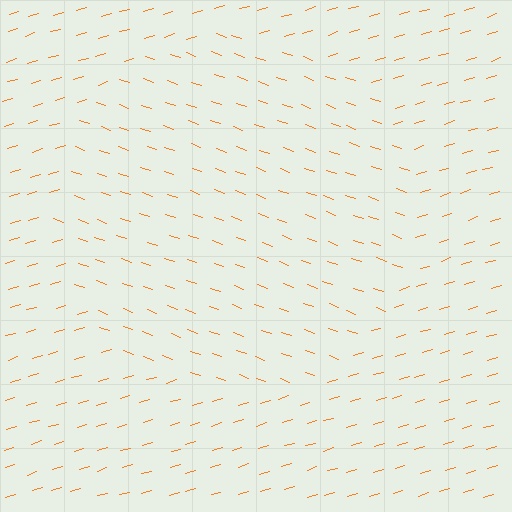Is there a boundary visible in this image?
Yes, there is a texture boundary formed by a change in line orientation.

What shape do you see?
I see a circle.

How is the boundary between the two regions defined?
The boundary is defined purely by a change in line orientation (approximately 37 degrees difference). All lines are the same color and thickness.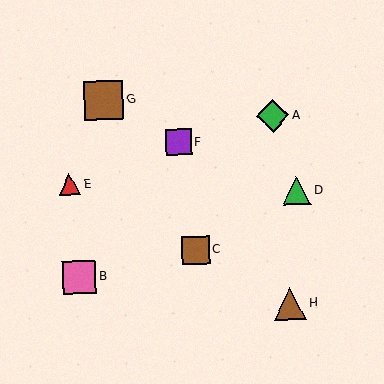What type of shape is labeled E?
Shape E is a red triangle.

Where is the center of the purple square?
The center of the purple square is at (179, 142).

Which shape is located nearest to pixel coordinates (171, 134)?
The purple square (labeled F) at (179, 142) is nearest to that location.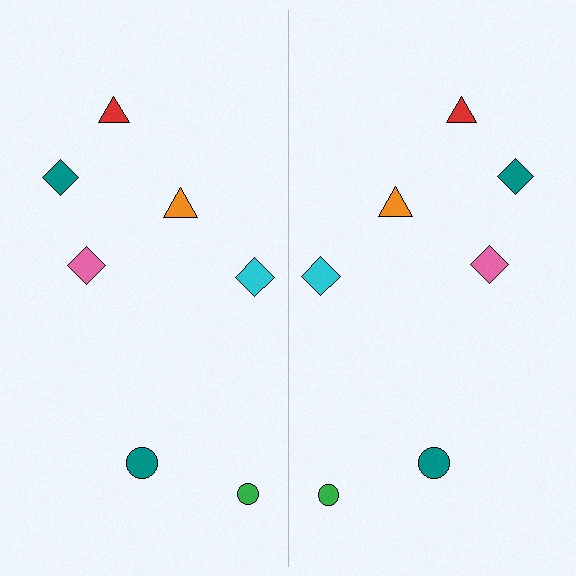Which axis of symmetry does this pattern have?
The pattern has a vertical axis of symmetry running through the center of the image.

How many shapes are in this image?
There are 14 shapes in this image.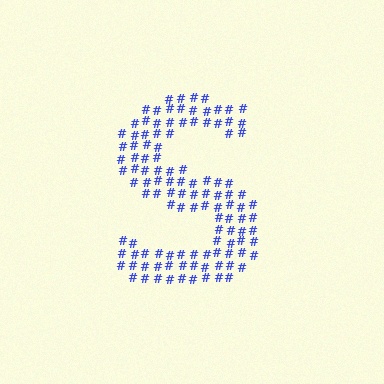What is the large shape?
The large shape is the letter S.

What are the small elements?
The small elements are hash symbols.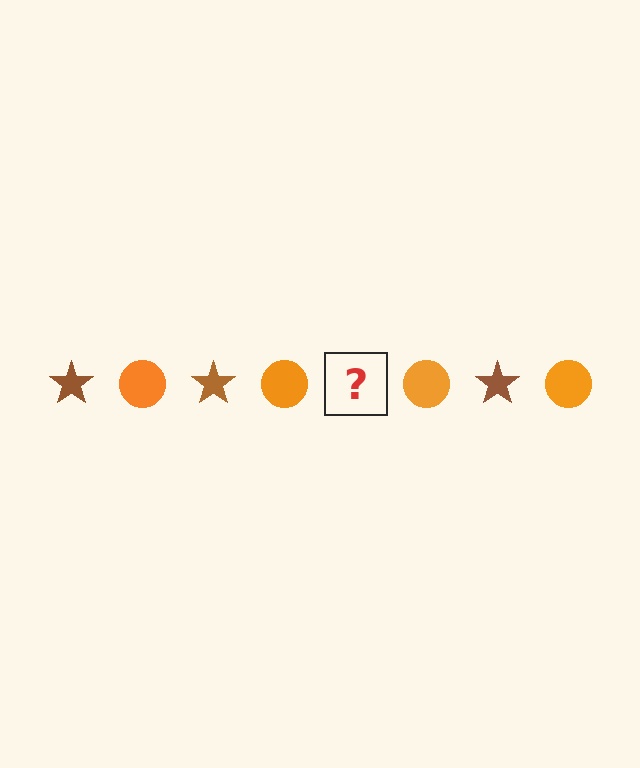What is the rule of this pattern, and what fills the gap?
The rule is that the pattern alternates between brown star and orange circle. The gap should be filled with a brown star.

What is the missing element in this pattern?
The missing element is a brown star.